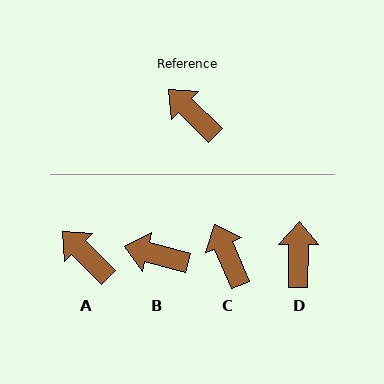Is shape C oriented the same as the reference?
No, it is off by about 22 degrees.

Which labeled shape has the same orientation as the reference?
A.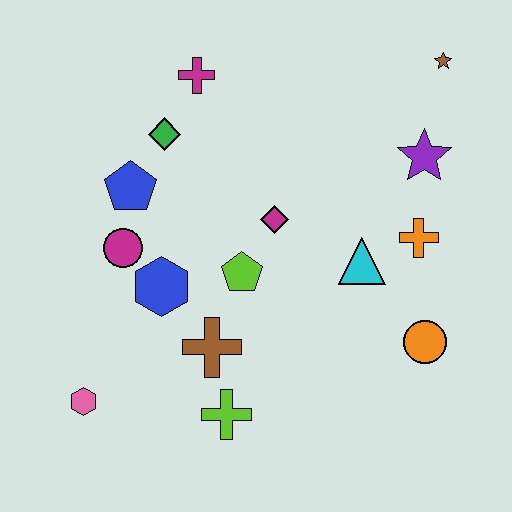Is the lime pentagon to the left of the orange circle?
Yes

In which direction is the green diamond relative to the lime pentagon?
The green diamond is above the lime pentagon.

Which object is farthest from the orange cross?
The pink hexagon is farthest from the orange cross.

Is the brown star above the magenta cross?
Yes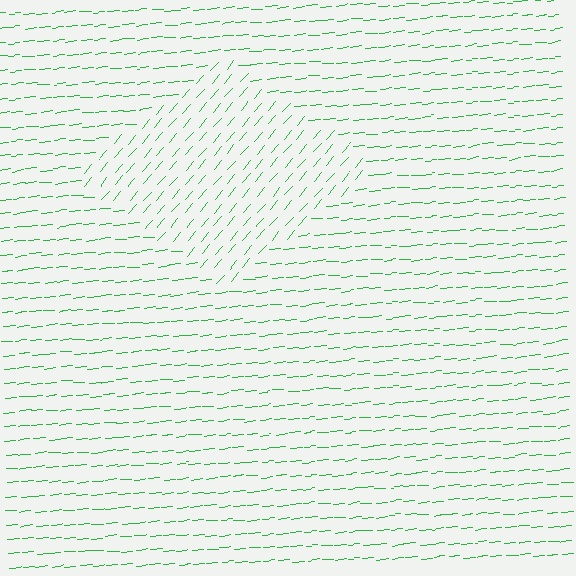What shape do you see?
I see a diamond.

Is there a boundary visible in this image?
Yes, there is a texture boundary formed by a change in line orientation.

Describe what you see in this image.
The image is filled with small green line segments. A diamond region in the image has lines oriented differently from the surrounding lines, creating a visible texture boundary.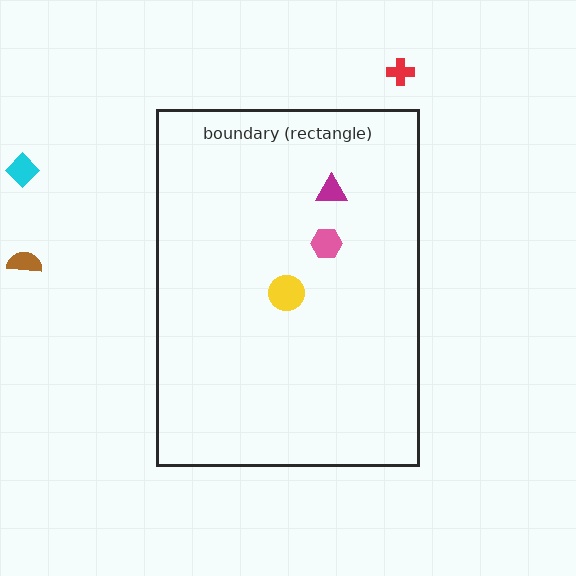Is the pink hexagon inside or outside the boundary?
Inside.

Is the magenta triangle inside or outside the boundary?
Inside.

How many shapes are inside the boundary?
3 inside, 3 outside.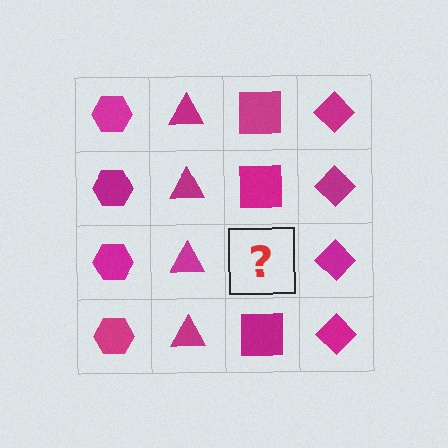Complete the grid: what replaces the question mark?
The question mark should be replaced with a magenta square.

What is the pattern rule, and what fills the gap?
The rule is that each column has a consistent shape. The gap should be filled with a magenta square.